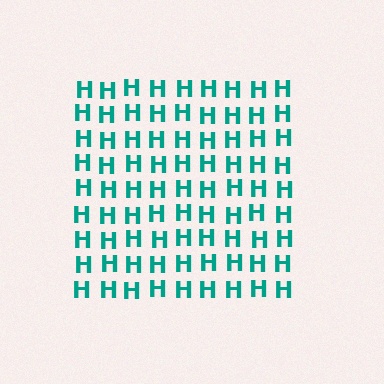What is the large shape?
The large shape is a square.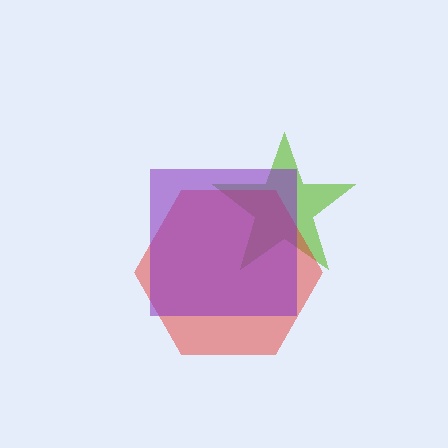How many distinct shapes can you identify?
There are 3 distinct shapes: a lime star, a red hexagon, a purple square.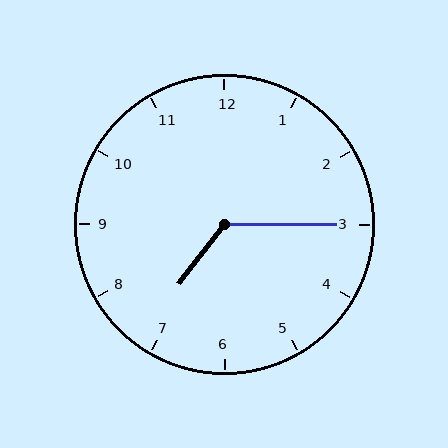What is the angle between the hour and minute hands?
Approximately 128 degrees.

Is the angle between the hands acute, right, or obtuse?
It is obtuse.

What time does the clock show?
7:15.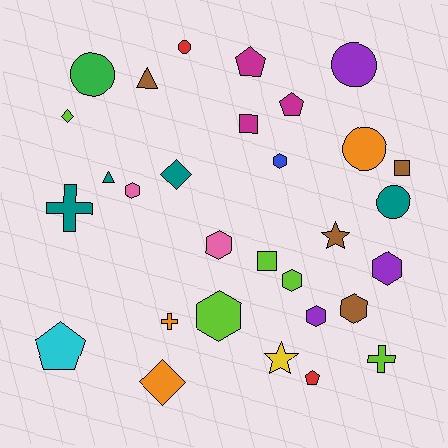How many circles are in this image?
There are 5 circles.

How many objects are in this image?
There are 30 objects.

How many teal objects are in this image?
There are 4 teal objects.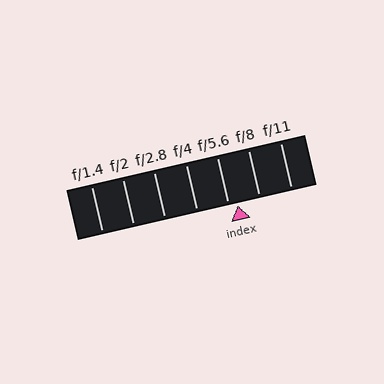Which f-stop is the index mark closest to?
The index mark is closest to f/5.6.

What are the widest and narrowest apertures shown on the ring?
The widest aperture shown is f/1.4 and the narrowest is f/11.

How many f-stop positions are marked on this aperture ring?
There are 7 f-stop positions marked.